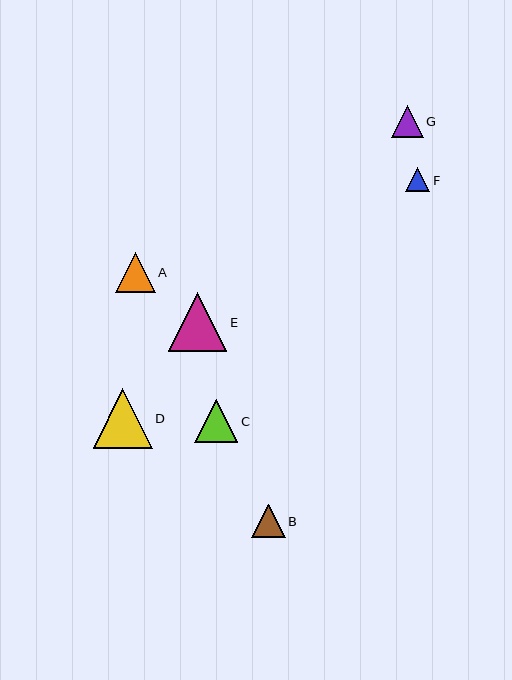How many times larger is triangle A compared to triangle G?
Triangle A is approximately 1.3 times the size of triangle G.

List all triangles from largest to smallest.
From largest to smallest: D, E, C, A, B, G, F.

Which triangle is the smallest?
Triangle F is the smallest with a size of approximately 24 pixels.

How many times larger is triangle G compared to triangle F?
Triangle G is approximately 1.3 times the size of triangle F.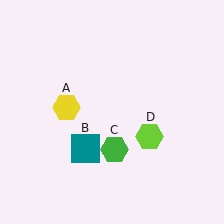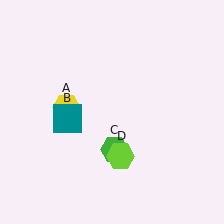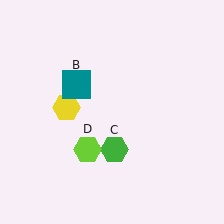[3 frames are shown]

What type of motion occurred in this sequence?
The teal square (object B), lime hexagon (object D) rotated clockwise around the center of the scene.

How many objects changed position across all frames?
2 objects changed position: teal square (object B), lime hexagon (object D).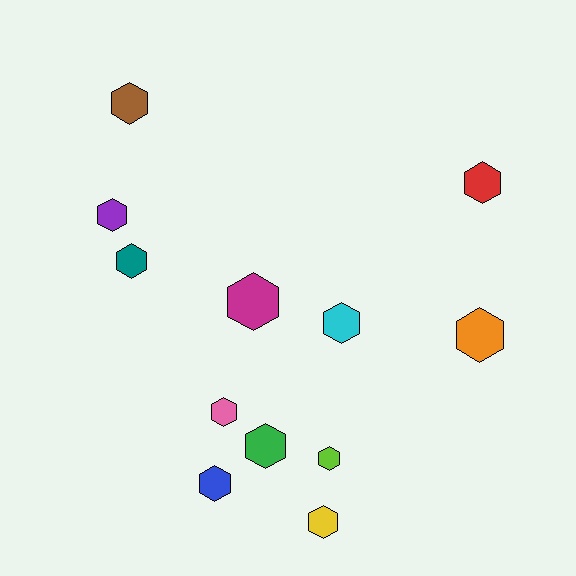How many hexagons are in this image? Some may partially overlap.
There are 12 hexagons.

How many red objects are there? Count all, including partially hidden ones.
There is 1 red object.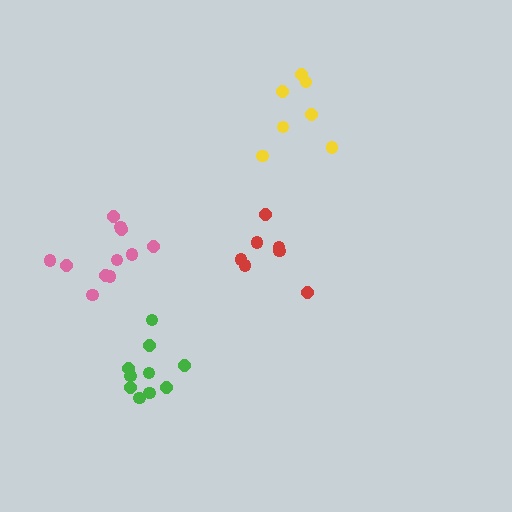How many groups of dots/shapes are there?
There are 4 groups.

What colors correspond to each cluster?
The clusters are colored: green, red, pink, yellow.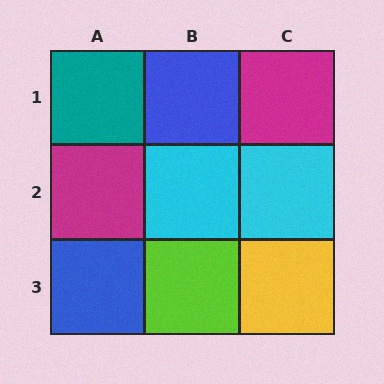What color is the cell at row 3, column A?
Blue.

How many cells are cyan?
2 cells are cyan.